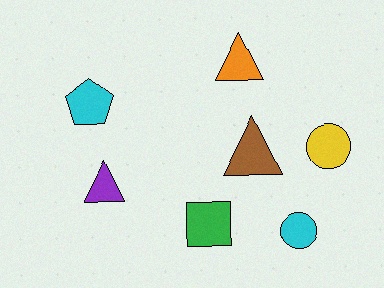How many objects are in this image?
There are 7 objects.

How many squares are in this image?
There is 1 square.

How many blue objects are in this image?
There are no blue objects.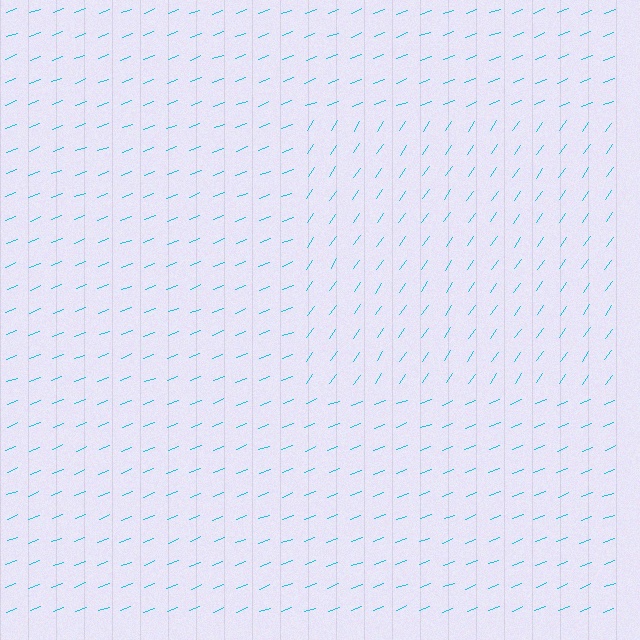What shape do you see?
I see a rectangle.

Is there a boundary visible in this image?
Yes, there is a texture boundary formed by a change in line orientation.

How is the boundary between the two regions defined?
The boundary is defined purely by a change in line orientation (approximately 34 degrees difference). All lines are the same color and thickness.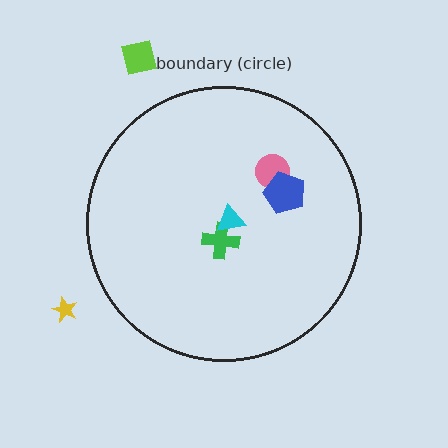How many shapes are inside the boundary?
4 inside, 2 outside.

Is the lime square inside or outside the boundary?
Outside.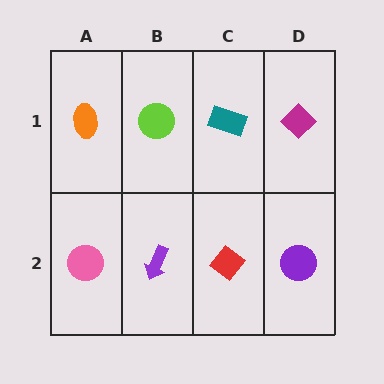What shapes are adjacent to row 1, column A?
A pink circle (row 2, column A), a lime circle (row 1, column B).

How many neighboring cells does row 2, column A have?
2.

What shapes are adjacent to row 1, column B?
A purple arrow (row 2, column B), an orange ellipse (row 1, column A), a teal rectangle (row 1, column C).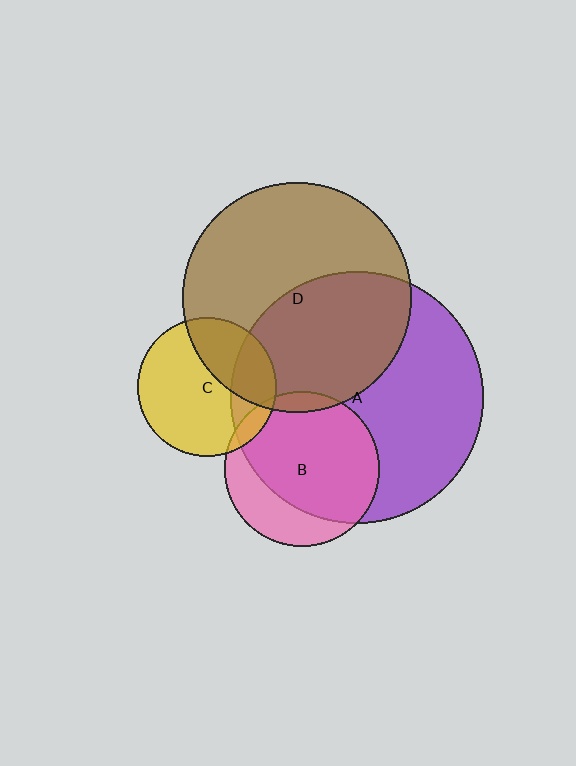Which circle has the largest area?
Circle A (purple).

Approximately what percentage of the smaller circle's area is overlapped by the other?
Approximately 25%.